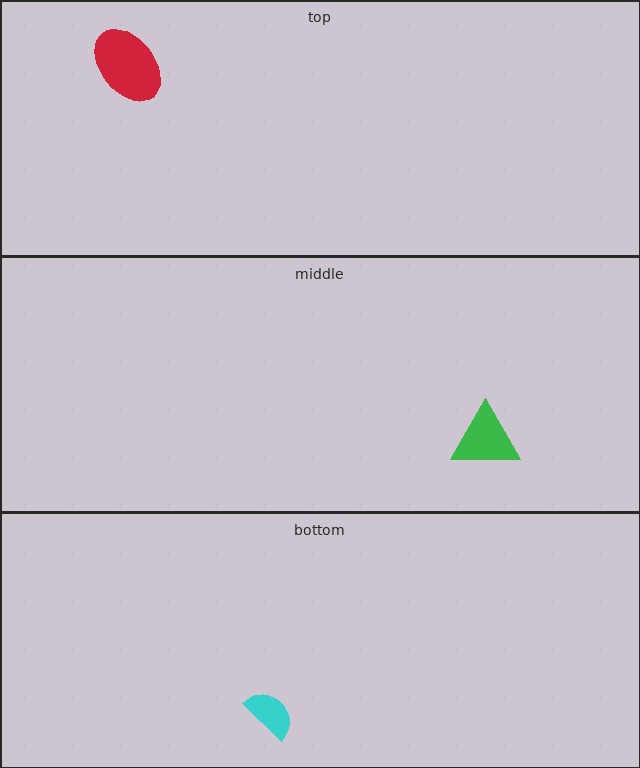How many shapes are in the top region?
1.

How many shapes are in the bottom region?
1.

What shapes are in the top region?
The red ellipse.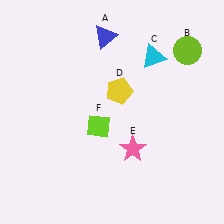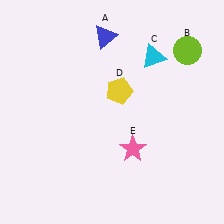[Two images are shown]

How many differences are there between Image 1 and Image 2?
There is 1 difference between the two images.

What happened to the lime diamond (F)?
The lime diamond (F) was removed in Image 2. It was in the bottom-left area of Image 1.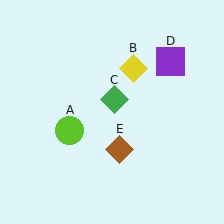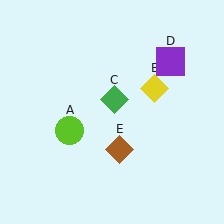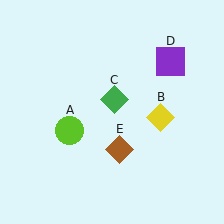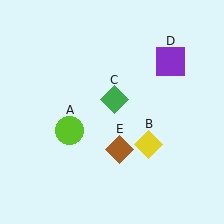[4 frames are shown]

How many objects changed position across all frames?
1 object changed position: yellow diamond (object B).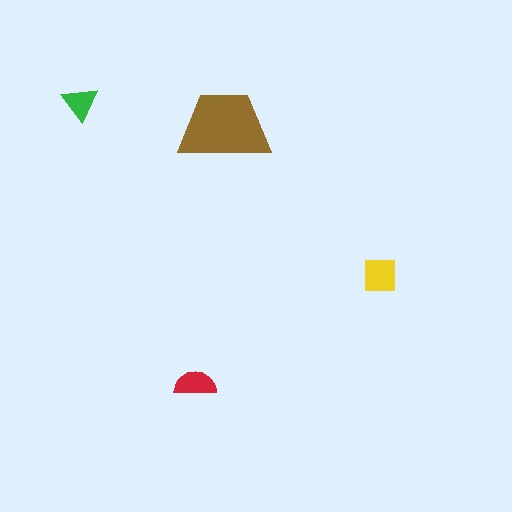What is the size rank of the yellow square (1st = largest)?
2nd.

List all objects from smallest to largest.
The green triangle, the red semicircle, the yellow square, the brown trapezoid.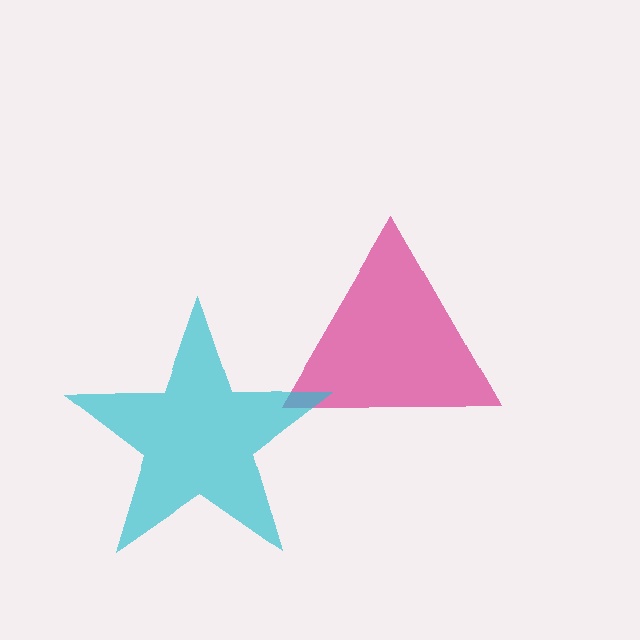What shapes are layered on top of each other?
The layered shapes are: a magenta triangle, a cyan star.